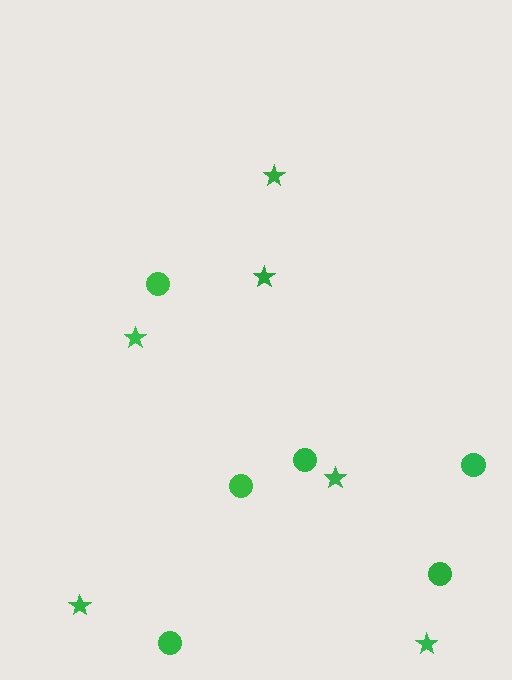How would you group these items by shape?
There are 2 groups: one group of stars (6) and one group of circles (6).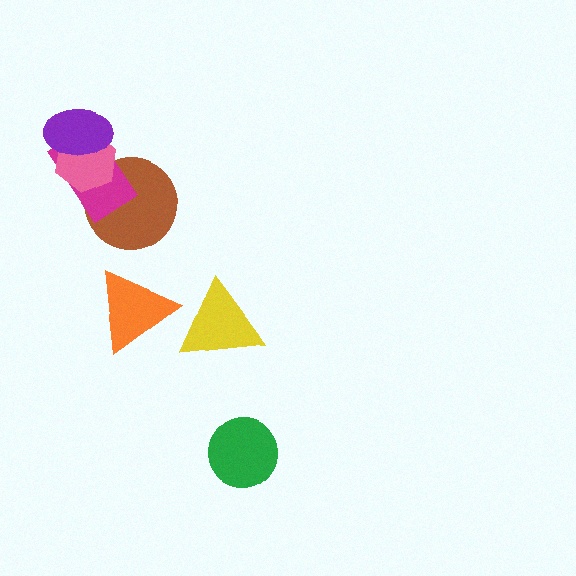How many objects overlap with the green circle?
0 objects overlap with the green circle.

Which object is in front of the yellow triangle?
The orange triangle is in front of the yellow triangle.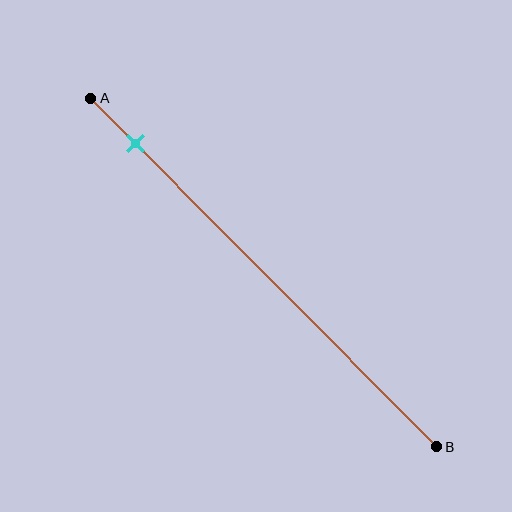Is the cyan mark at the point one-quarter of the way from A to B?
No, the mark is at about 15% from A, not at the 25% one-quarter point.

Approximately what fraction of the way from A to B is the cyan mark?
The cyan mark is approximately 15% of the way from A to B.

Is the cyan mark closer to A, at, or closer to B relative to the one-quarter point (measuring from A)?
The cyan mark is closer to point A than the one-quarter point of segment AB.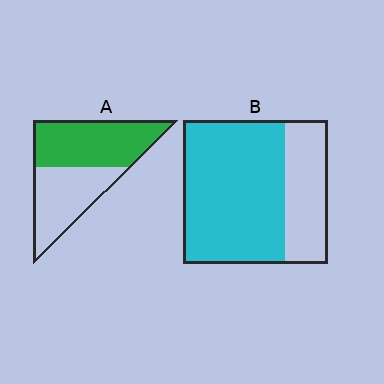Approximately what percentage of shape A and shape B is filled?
A is approximately 55% and B is approximately 70%.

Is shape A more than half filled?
Yes.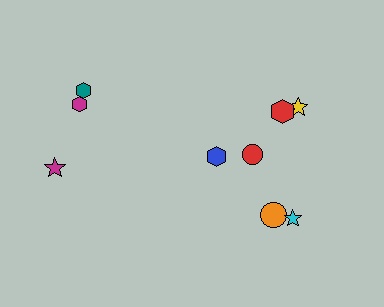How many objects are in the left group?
There are 3 objects.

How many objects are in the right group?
There are 6 objects.